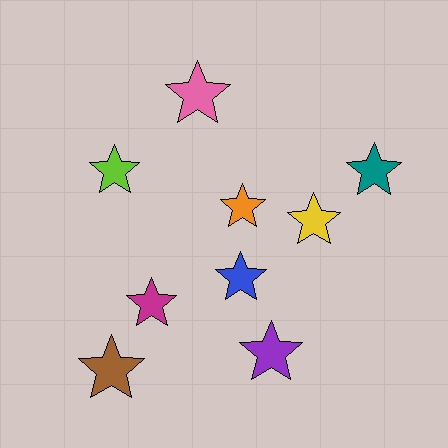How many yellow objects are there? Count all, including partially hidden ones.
There is 1 yellow object.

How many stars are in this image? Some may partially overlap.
There are 9 stars.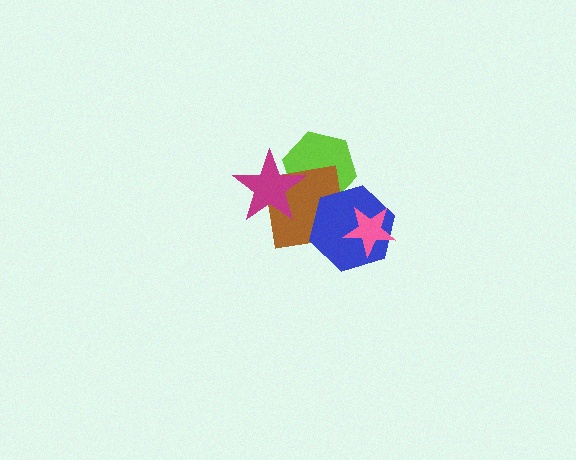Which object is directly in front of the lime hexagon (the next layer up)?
The brown square is directly in front of the lime hexagon.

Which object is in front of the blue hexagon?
The pink star is in front of the blue hexagon.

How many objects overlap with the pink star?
1 object overlaps with the pink star.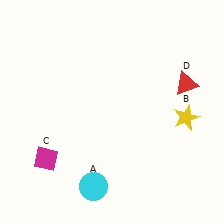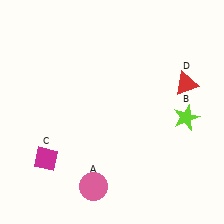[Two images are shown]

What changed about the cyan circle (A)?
In Image 1, A is cyan. In Image 2, it changed to pink.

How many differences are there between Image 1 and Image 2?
There are 2 differences between the two images.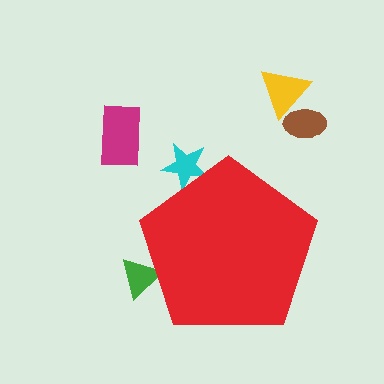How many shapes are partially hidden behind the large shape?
2 shapes are partially hidden.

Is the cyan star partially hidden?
Yes, the cyan star is partially hidden behind the red pentagon.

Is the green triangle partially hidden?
Yes, the green triangle is partially hidden behind the red pentagon.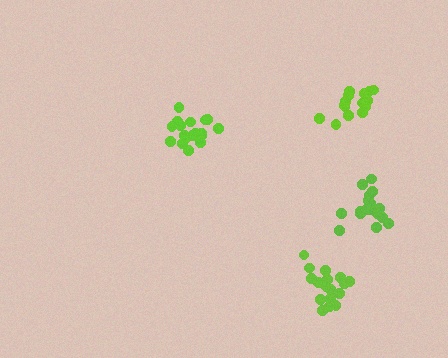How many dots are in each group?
Group 1: 15 dots, Group 2: 18 dots, Group 3: 19 dots, Group 4: 17 dots (69 total).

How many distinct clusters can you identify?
There are 4 distinct clusters.